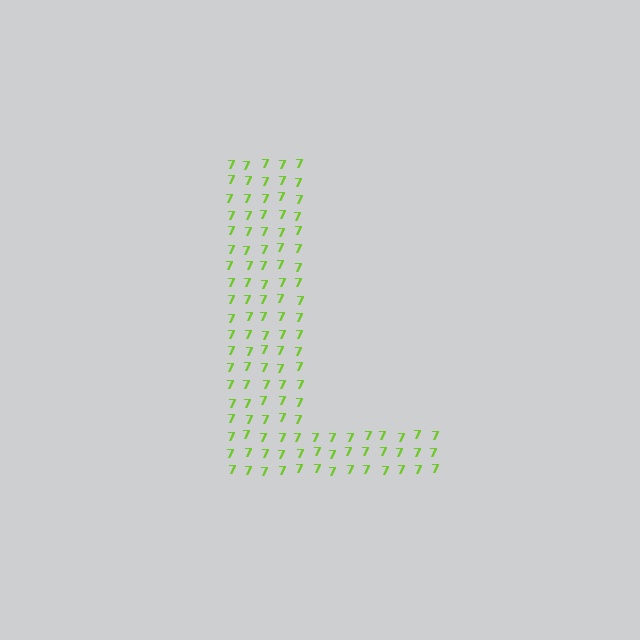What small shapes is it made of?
It is made of small digit 7's.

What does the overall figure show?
The overall figure shows the letter L.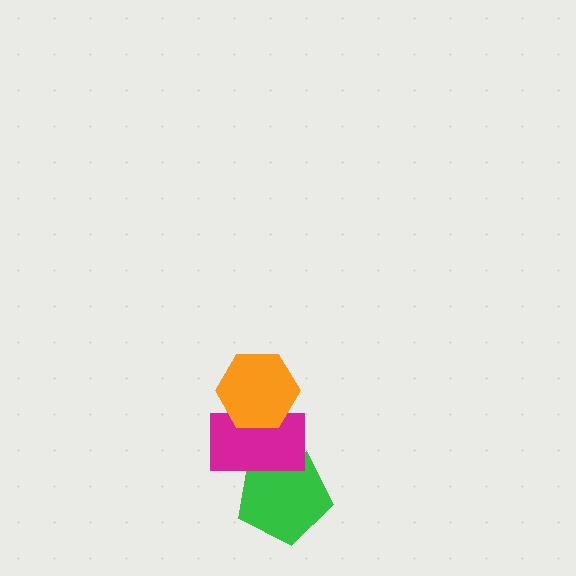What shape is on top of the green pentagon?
The magenta rectangle is on top of the green pentagon.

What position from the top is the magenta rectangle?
The magenta rectangle is 2nd from the top.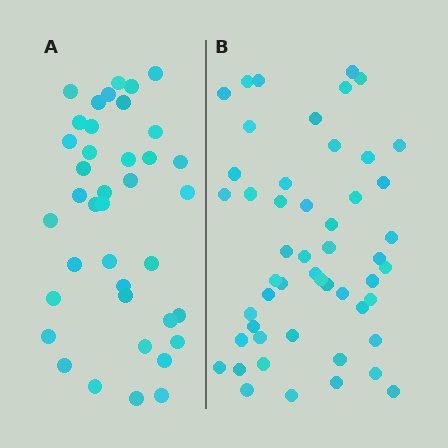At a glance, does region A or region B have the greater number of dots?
Region B (the right region) has more dots.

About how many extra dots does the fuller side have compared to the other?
Region B has roughly 12 or so more dots than region A.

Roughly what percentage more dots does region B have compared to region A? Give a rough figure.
About 30% more.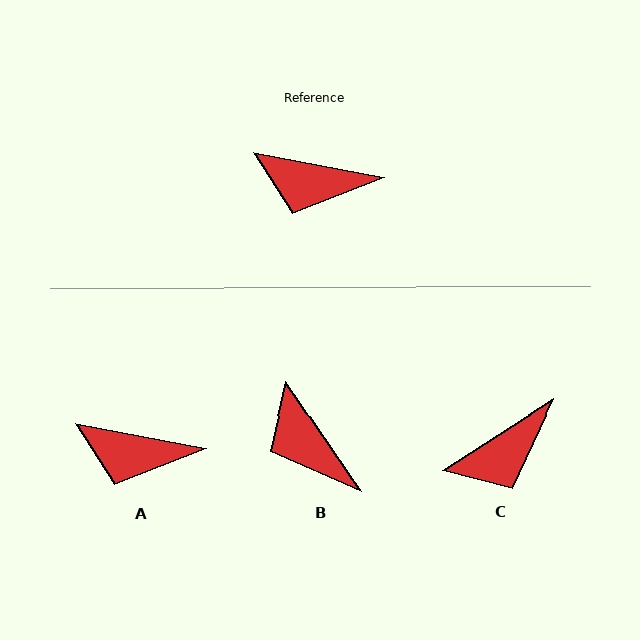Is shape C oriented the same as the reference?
No, it is off by about 43 degrees.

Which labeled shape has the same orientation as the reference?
A.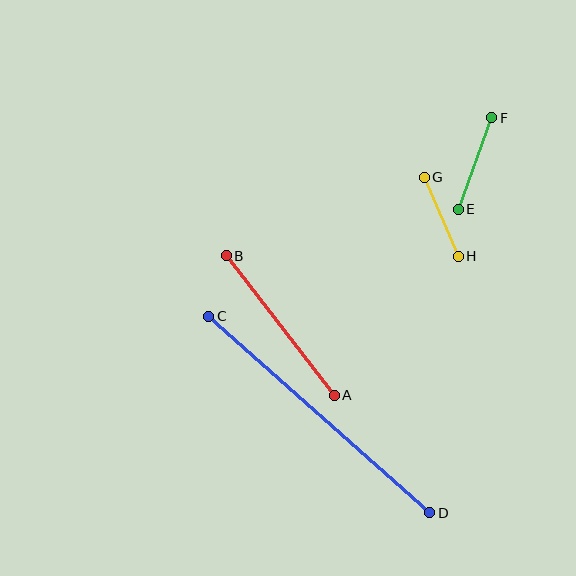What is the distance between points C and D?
The distance is approximately 296 pixels.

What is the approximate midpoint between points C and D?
The midpoint is at approximately (319, 415) pixels.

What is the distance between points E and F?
The distance is approximately 97 pixels.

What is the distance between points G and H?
The distance is approximately 86 pixels.